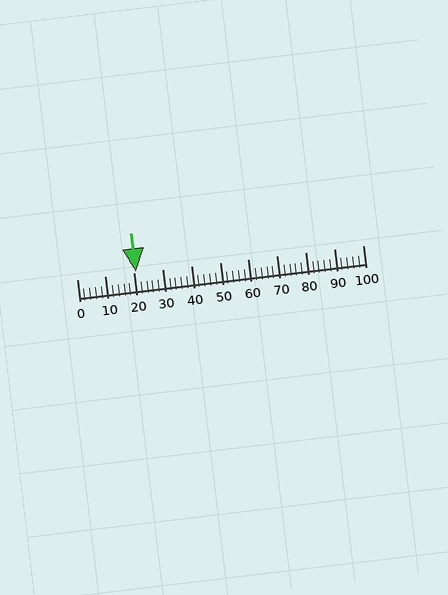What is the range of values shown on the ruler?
The ruler shows values from 0 to 100.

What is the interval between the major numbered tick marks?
The major tick marks are spaced 10 units apart.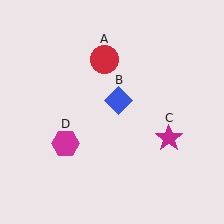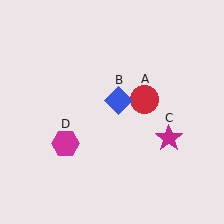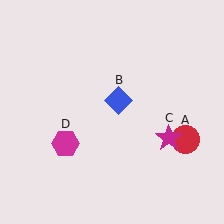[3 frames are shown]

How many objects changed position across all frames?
1 object changed position: red circle (object A).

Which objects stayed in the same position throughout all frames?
Blue diamond (object B) and magenta star (object C) and magenta hexagon (object D) remained stationary.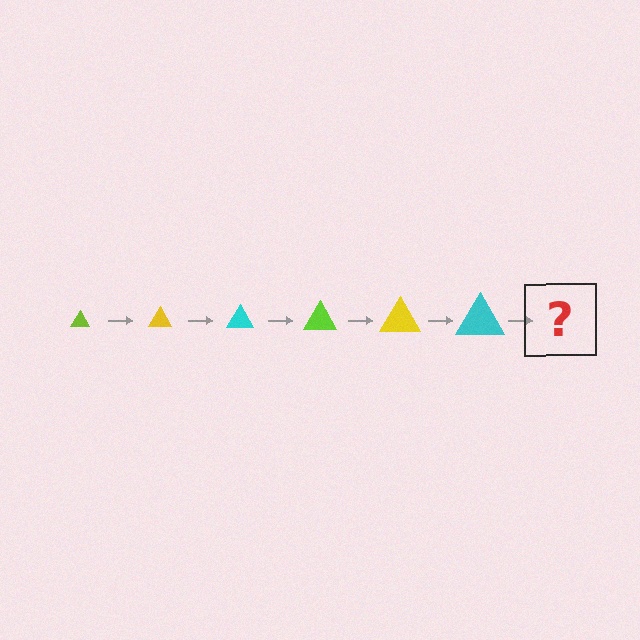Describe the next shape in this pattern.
It should be a lime triangle, larger than the previous one.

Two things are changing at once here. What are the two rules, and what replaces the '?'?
The two rules are that the triangle grows larger each step and the color cycles through lime, yellow, and cyan. The '?' should be a lime triangle, larger than the previous one.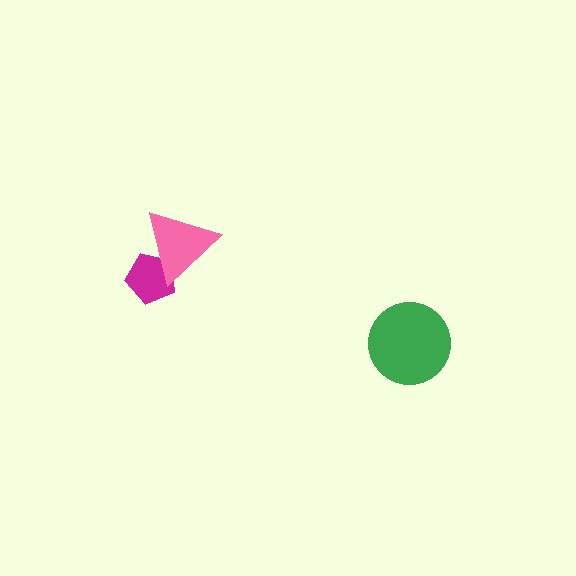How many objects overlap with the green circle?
0 objects overlap with the green circle.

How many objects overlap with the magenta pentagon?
1 object overlaps with the magenta pentagon.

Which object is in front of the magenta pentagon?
The pink triangle is in front of the magenta pentagon.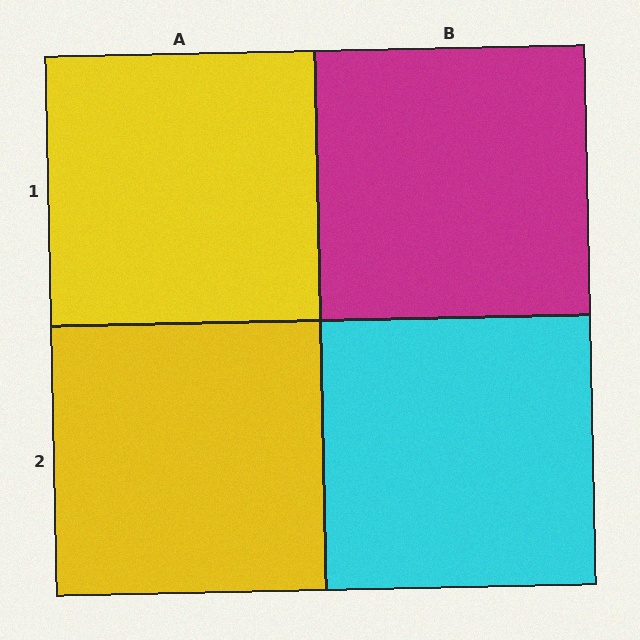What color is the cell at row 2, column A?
Yellow.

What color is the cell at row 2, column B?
Cyan.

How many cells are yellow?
2 cells are yellow.